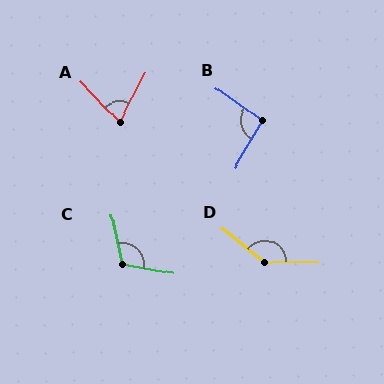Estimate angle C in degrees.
Approximately 112 degrees.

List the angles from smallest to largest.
A (71°), B (95°), C (112°), D (143°).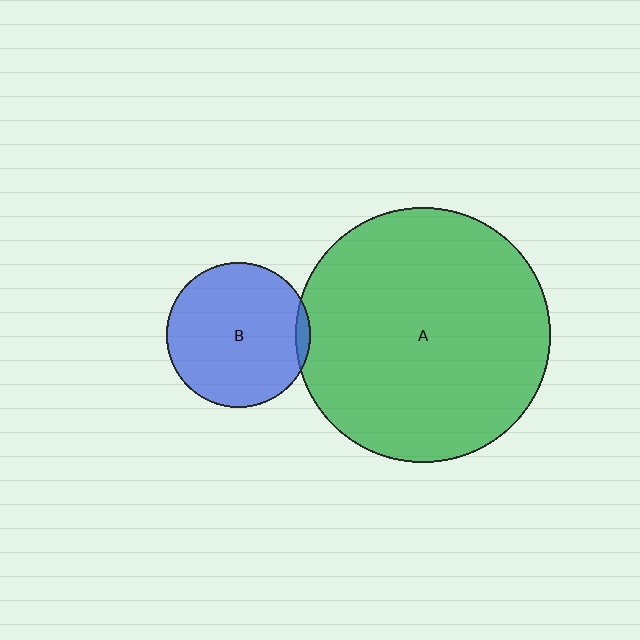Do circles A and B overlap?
Yes.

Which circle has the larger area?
Circle A (green).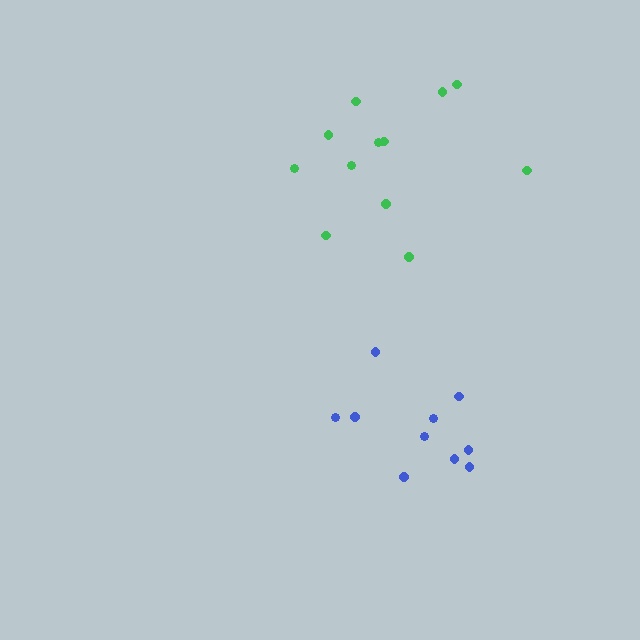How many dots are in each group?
Group 1: 12 dots, Group 2: 10 dots (22 total).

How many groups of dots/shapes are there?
There are 2 groups.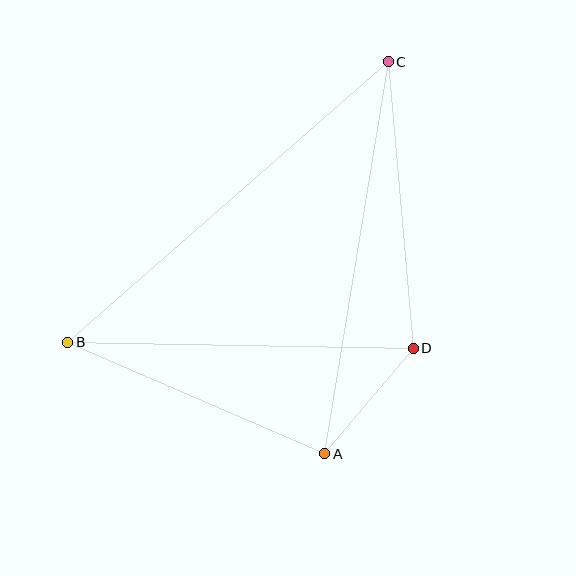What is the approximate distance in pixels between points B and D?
The distance between B and D is approximately 346 pixels.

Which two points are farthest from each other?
Points B and C are farthest from each other.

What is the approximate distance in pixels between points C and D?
The distance between C and D is approximately 288 pixels.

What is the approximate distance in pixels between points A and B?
The distance between A and B is approximately 280 pixels.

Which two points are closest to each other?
Points A and D are closest to each other.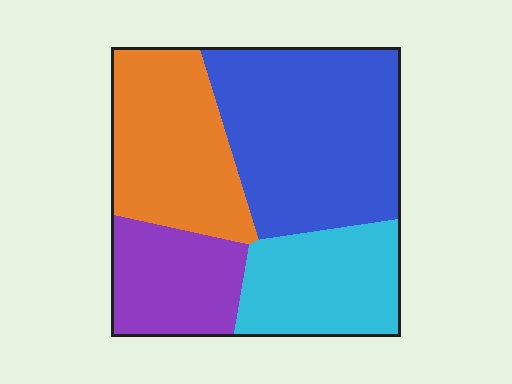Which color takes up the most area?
Blue, at roughly 40%.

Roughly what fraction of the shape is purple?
Purple takes up about one sixth (1/6) of the shape.